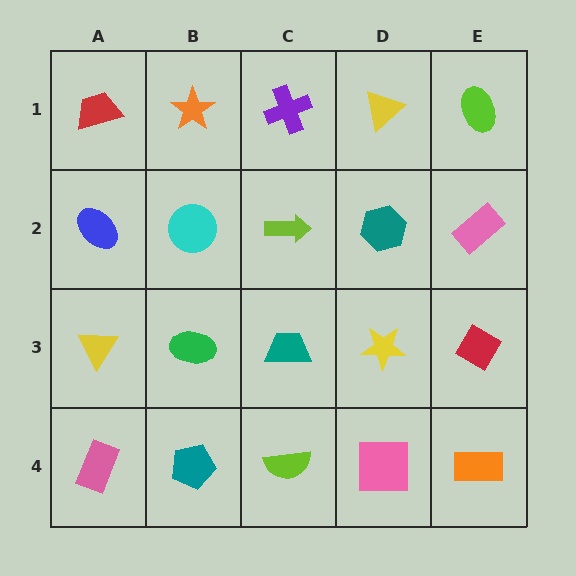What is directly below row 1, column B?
A cyan circle.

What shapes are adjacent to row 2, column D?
A yellow triangle (row 1, column D), a yellow star (row 3, column D), a lime arrow (row 2, column C), a pink rectangle (row 2, column E).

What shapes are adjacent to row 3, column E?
A pink rectangle (row 2, column E), an orange rectangle (row 4, column E), a yellow star (row 3, column D).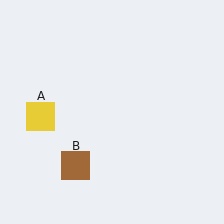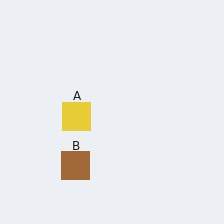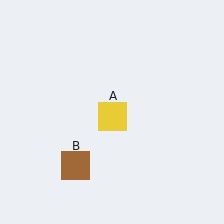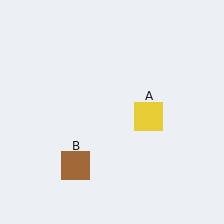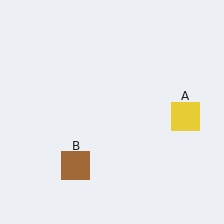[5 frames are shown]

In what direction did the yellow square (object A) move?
The yellow square (object A) moved right.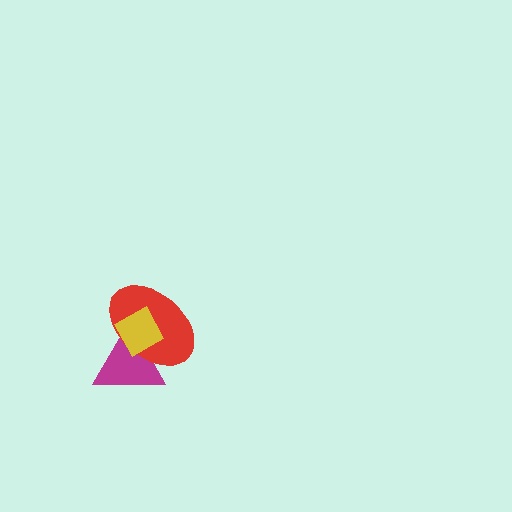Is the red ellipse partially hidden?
Yes, it is partially covered by another shape.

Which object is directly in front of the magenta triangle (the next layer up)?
The red ellipse is directly in front of the magenta triangle.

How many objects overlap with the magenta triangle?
2 objects overlap with the magenta triangle.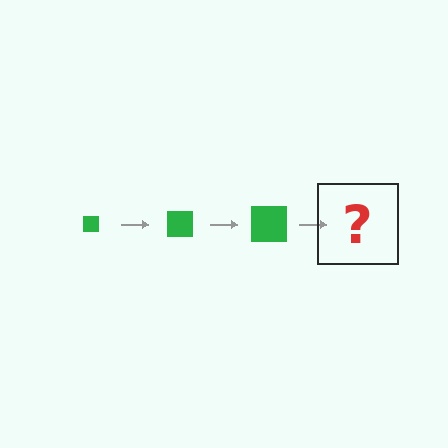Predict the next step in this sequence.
The next step is a green square, larger than the previous one.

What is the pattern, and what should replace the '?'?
The pattern is that the square gets progressively larger each step. The '?' should be a green square, larger than the previous one.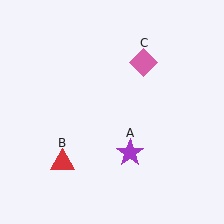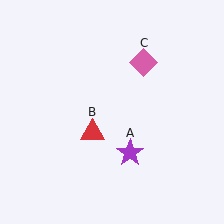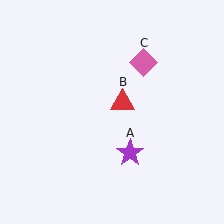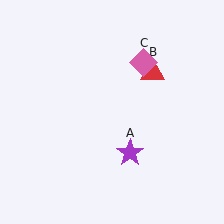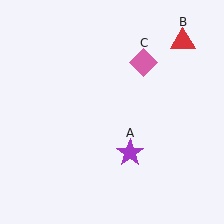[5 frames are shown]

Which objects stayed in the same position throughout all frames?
Purple star (object A) and pink diamond (object C) remained stationary.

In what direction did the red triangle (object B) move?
The red triangle (object B) moved up and to the right.